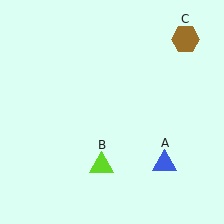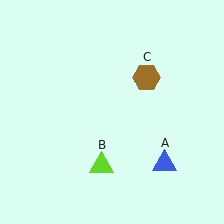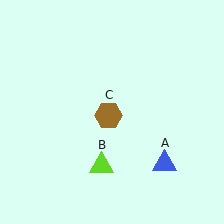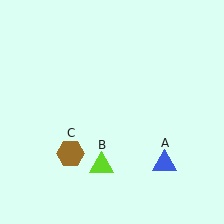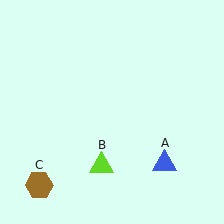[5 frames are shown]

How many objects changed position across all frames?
1 object changed position: brown hexagon (object C).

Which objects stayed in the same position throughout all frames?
Blue triangle (object A) and lime triangle (object B) remained stationary.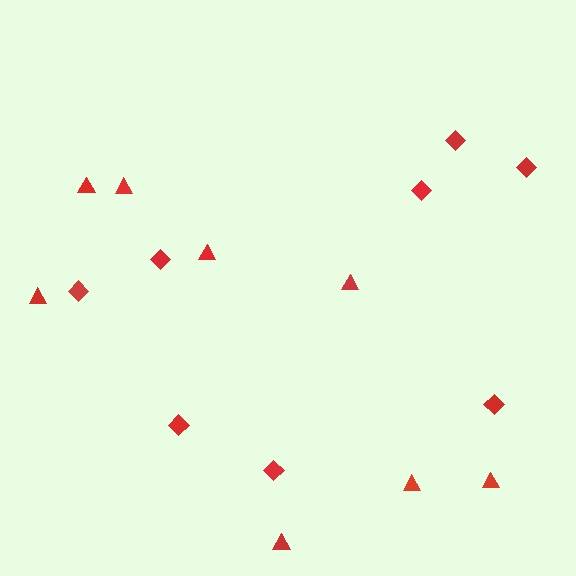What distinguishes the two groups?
There are 2 groups: one group of triangles (8) and one group of diamonds (8).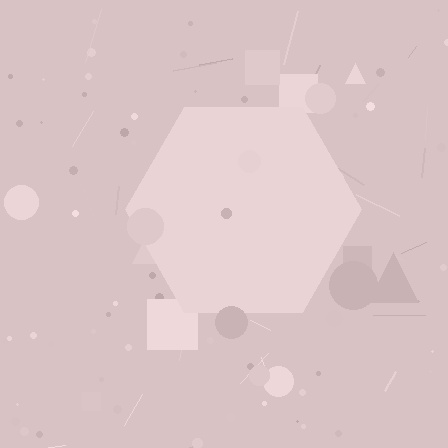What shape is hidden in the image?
A hexagon is hidden in the image.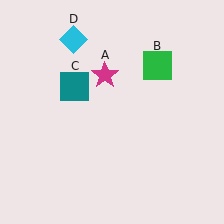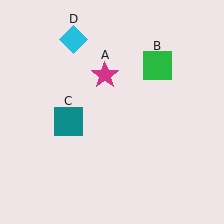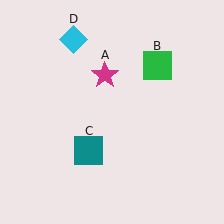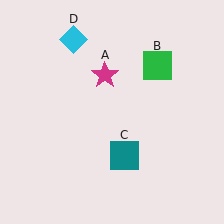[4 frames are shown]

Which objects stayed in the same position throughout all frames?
Magenta star (object A) and green square (object B) and cyan diamond (object D) remained stationary.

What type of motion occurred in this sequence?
The teal square (object C) rotated counterclockwise around the center of the scene.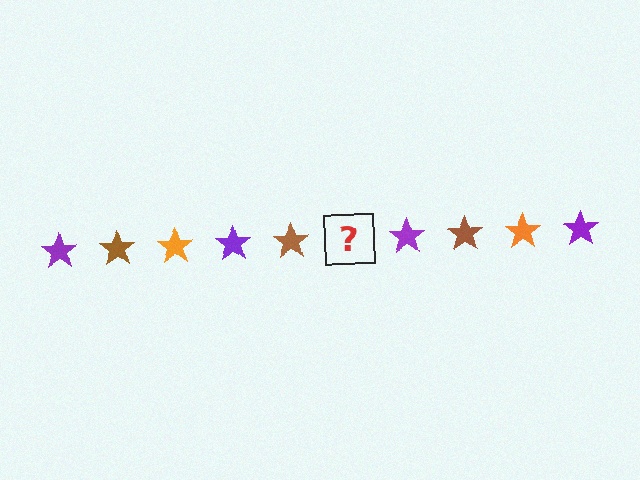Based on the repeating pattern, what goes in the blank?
The blank should be an orange star.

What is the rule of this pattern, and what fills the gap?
The rule is that the pattern cycles through purple, brown, orange stars. The gap should be filled with an orange star.